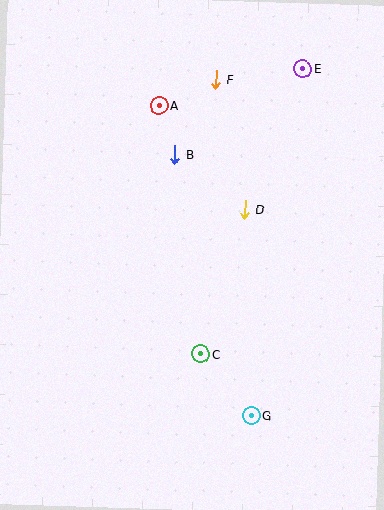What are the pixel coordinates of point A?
Point A is at (159, 106).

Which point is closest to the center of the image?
Point D at (245, 210) is closest to the center.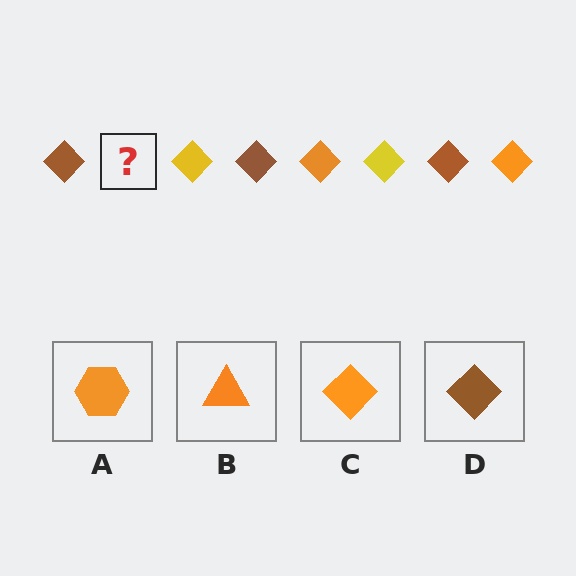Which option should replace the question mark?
Option C.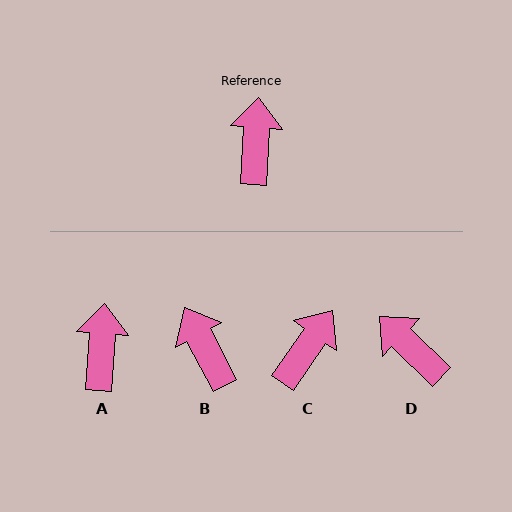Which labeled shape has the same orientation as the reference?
A.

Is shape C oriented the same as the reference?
No, it is off by about 31 degrees.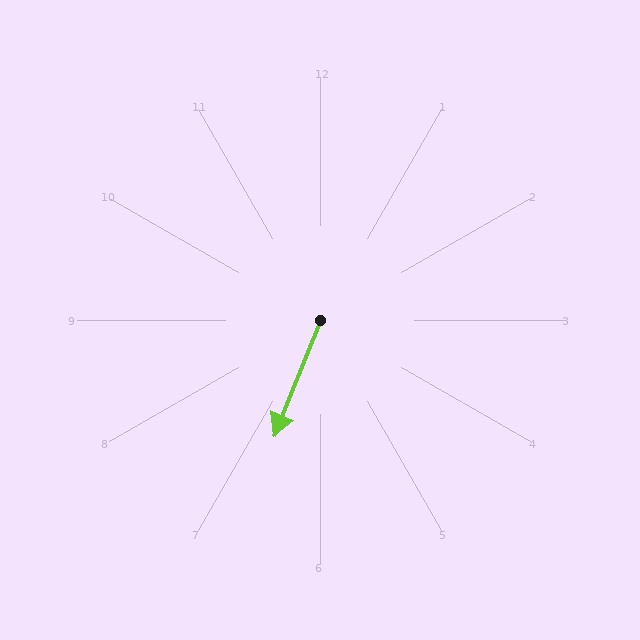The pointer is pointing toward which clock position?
Roughly 7 o'clock.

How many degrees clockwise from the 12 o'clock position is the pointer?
Approximately 202 degrees.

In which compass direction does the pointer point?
South.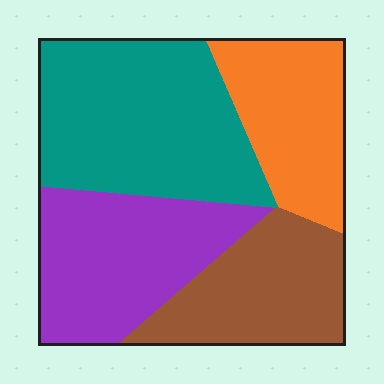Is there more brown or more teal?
Teal.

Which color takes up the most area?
Teal, at roughly 35%.